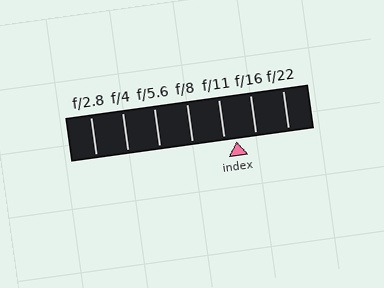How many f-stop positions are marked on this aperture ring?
There are 7 f-stop positions marked.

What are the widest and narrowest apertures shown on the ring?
The widest aperture shown is f/2.8 and the narrowest is f/22.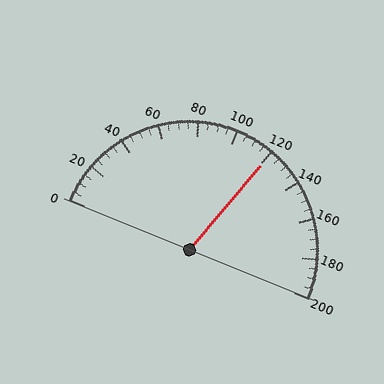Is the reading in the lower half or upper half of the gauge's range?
The reading is in the upper half of the range (0 to 200).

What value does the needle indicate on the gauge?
The needle indicates approximately 120.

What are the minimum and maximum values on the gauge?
The gauge ranges from 0 to 200.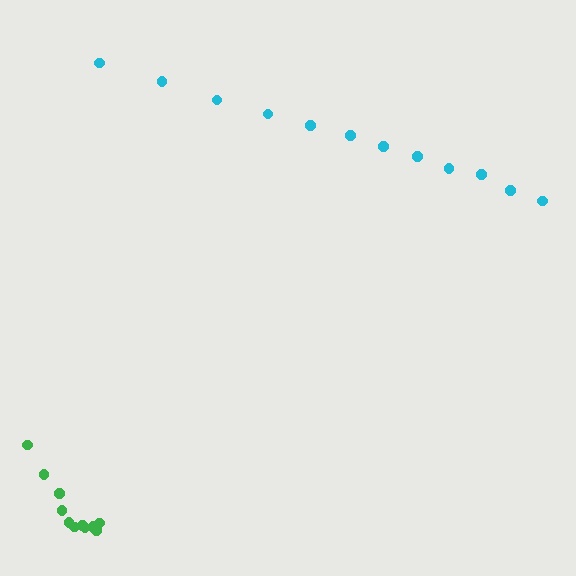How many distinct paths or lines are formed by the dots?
There are 2 distinct paths.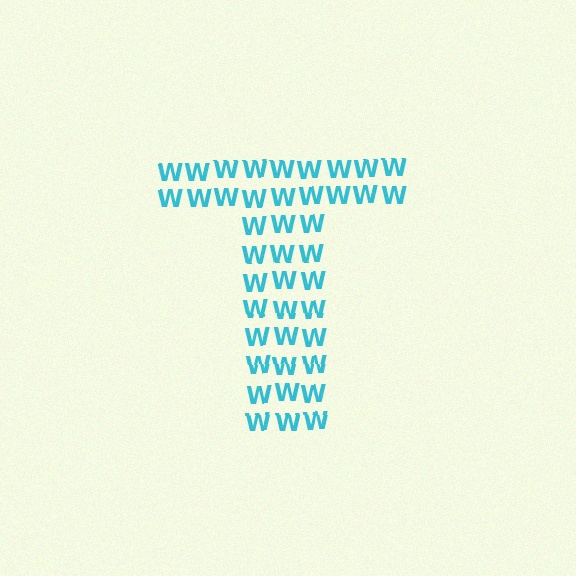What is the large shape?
The large shape is the letter T.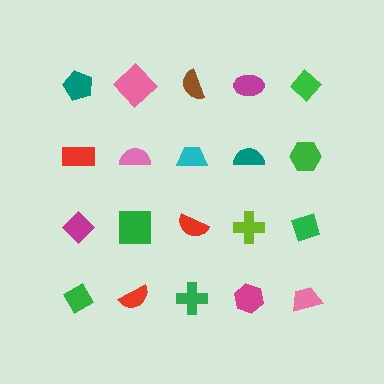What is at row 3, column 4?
A lime cross.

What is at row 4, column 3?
A green cross.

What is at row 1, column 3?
A brown semicircle.